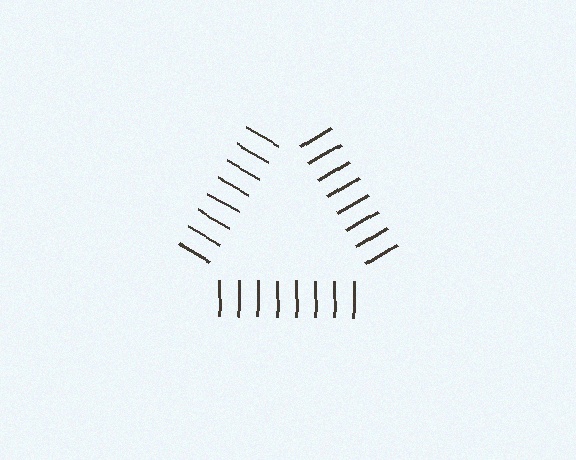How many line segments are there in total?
24 — 8 along each of the 3 edges.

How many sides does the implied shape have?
3 sides — the line-ends trace a triangle.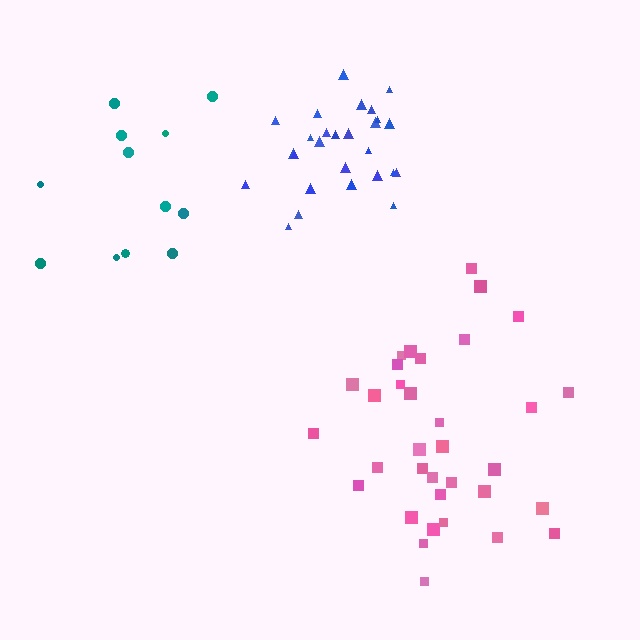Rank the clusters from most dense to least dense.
blue, pink, teal.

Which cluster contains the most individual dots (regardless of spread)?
Pink (34).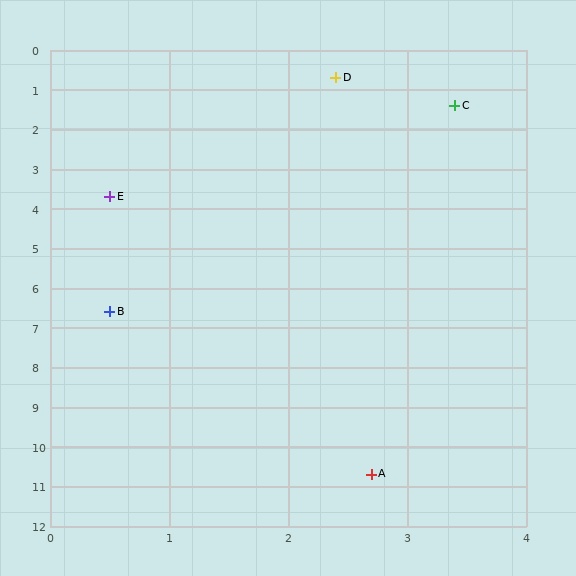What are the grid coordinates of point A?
Point A is at approximately (2.7, 10.7).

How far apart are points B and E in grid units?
Points B and E are about 2.9 grid units apart.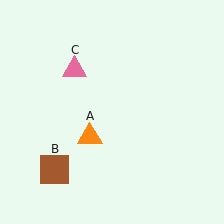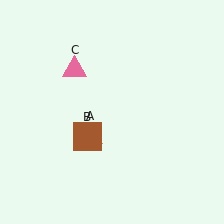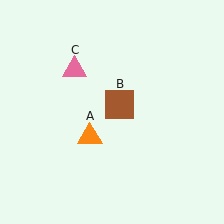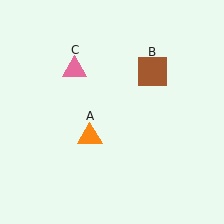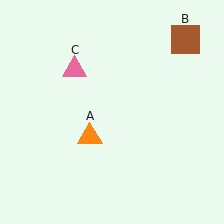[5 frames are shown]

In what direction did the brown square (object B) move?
The brown square (object B) moved up and to the right.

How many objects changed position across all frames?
1 object changed position: brown square (object B).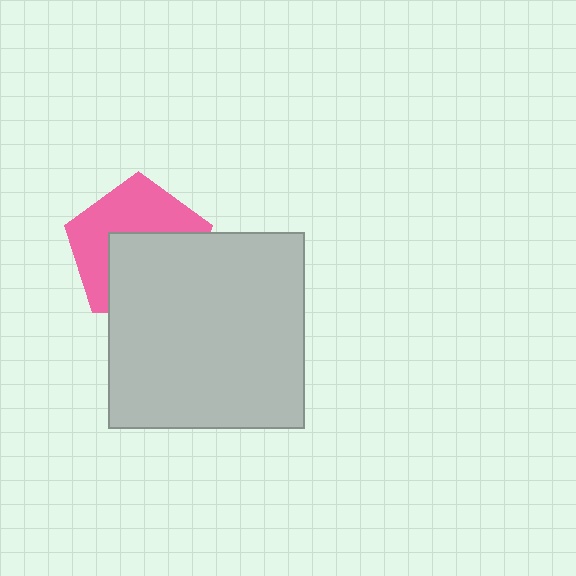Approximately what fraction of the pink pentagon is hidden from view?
Roughly 51% of the pink pentagon is hidden behind the light gray square.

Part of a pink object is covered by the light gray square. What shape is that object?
It is a pentagon.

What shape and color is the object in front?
The object in front is a light gray square.